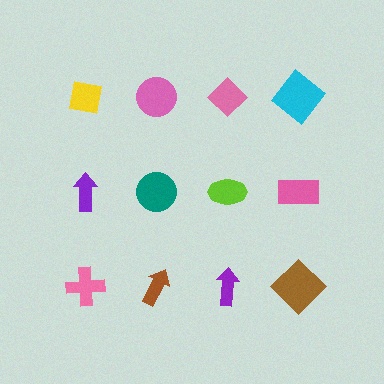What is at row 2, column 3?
A lime ellipse.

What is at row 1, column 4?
A cyan diamond.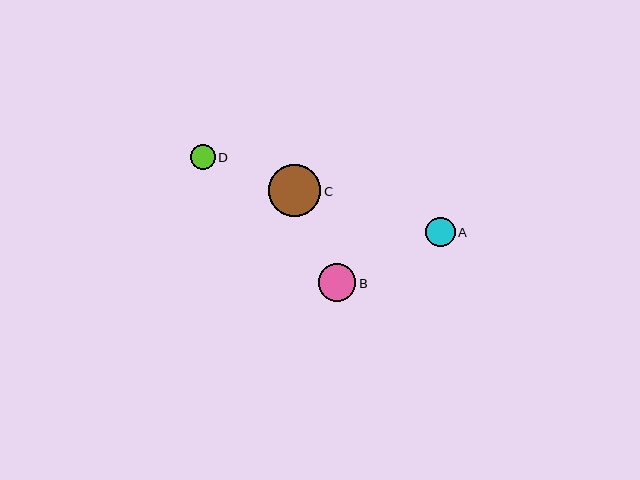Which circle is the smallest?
Circle D is the smallest with a size of approximately 24 pixels.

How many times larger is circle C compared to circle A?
Circle C is approximately 1.7 times the size of circle A.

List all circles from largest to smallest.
From largest to smallest: C, B, A, D.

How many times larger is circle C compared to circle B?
Circle C is approximately 1.4 times the size of circle B.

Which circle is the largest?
Circle C is the largest with a size of approximately 52 pixels.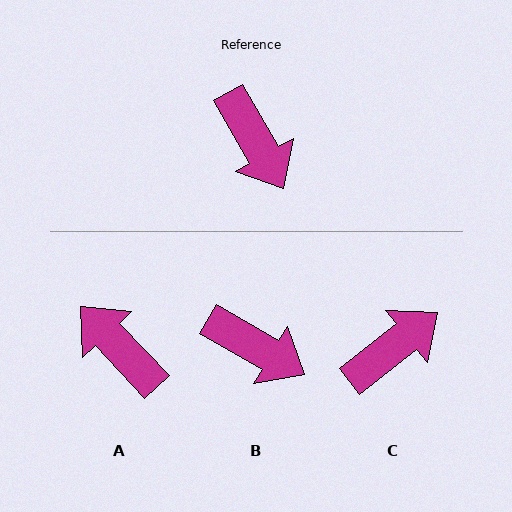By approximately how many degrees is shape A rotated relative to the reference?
Approximately 167 degrees clockwise.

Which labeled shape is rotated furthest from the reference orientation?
A, about 167 degrees away.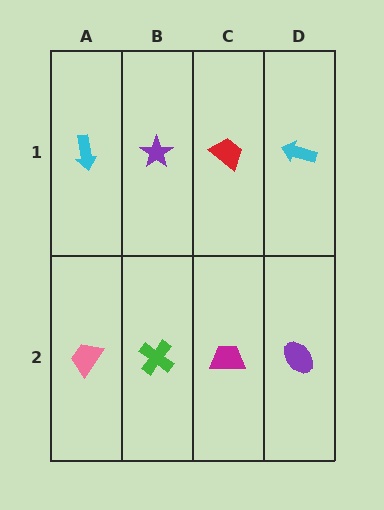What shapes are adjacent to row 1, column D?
A purple ellipse (row 2, column D), a red trapezoid (row 1, column C).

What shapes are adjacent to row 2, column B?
A purple star (row 1, column B), a pink trapezoid (row 2, column A), a magenta trapezoid (row 2, column C).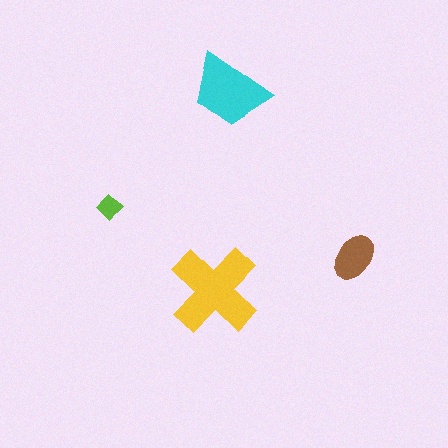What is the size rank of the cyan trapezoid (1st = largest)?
2nd.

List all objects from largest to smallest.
The yellow cross, the cyan trapezoid, the brown ellipse, the lime diamond.